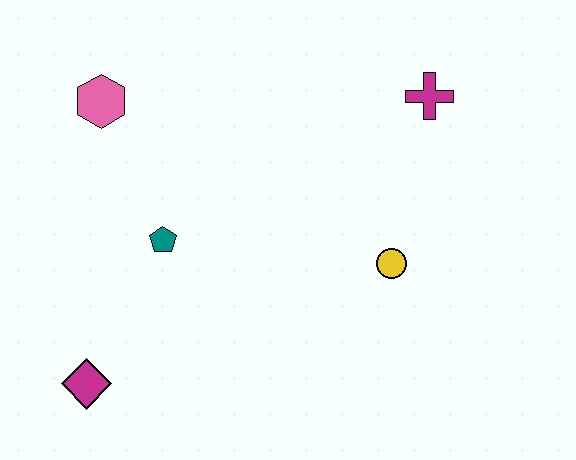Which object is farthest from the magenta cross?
The magenta diamond is farthest from the magenta cross.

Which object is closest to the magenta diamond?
The teal pentagon is closest to the magenta diamond.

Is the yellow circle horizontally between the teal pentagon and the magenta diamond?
No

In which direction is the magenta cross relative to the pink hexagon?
The magenta cross is to the right of the pink hexagon.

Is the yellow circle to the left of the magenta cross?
Yes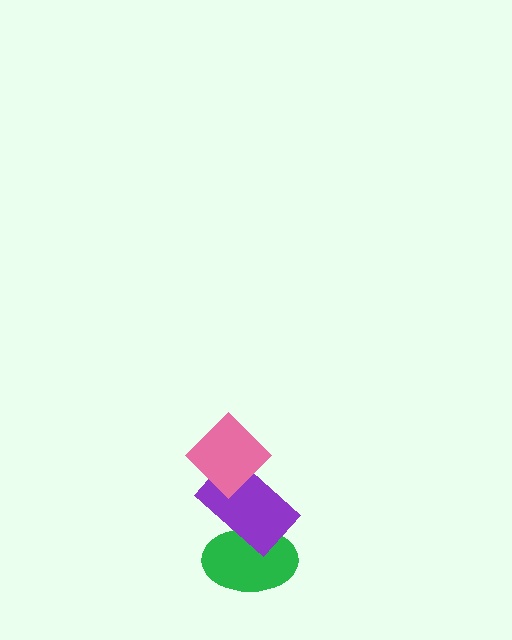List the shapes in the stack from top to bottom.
From top to bottom: the pink diamond, the purple rectangle, the green ellipse.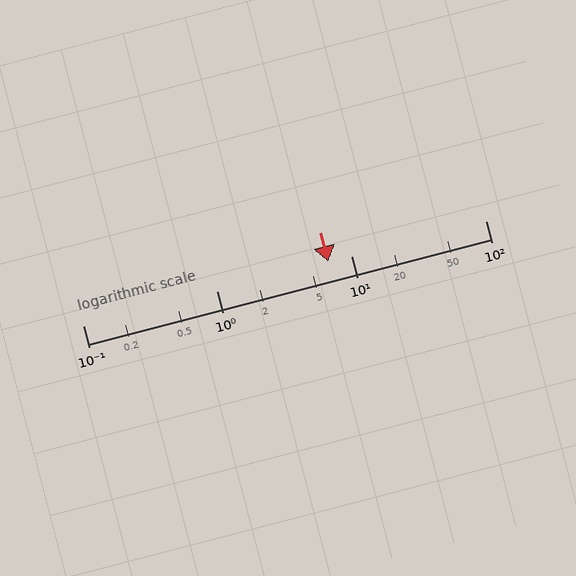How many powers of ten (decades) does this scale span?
The scale spans 3 decades, from 0.1 to 100.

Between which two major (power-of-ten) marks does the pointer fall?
The pointer is between 1 and 10.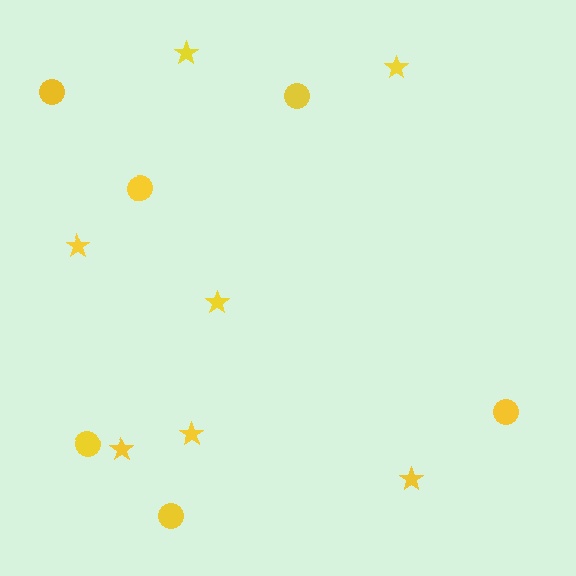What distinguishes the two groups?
There are 2 groups: one group of circles (6) and one group of stars (7).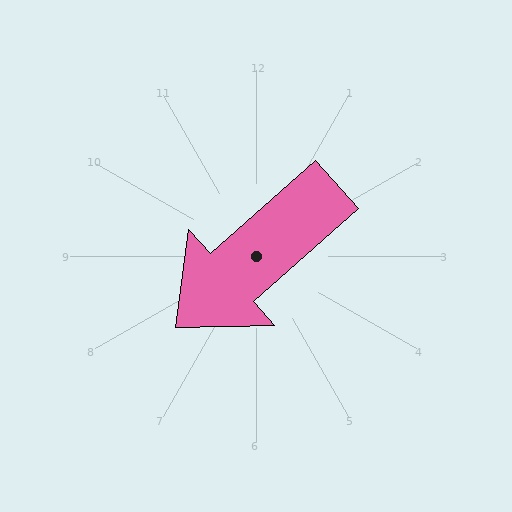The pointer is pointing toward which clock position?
Roughly 8 o'clock.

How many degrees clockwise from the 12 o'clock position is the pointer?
Approximately 228 degrees.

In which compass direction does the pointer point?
Southwest.